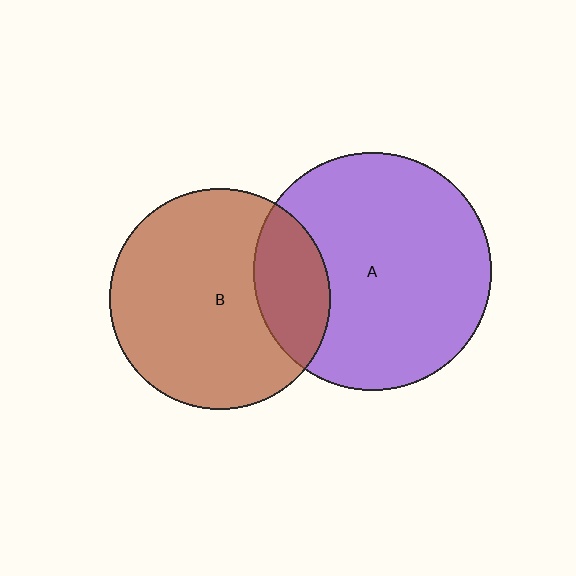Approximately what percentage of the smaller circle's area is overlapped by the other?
Approximately 25%.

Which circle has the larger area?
Circle A (purple).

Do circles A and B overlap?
Yes.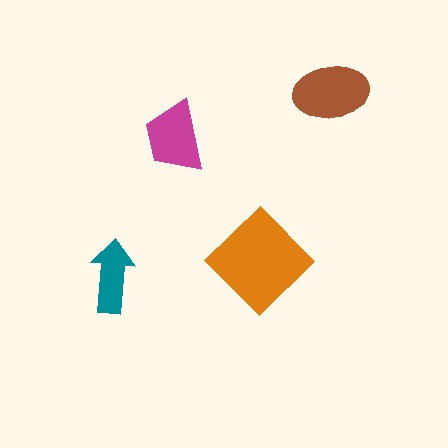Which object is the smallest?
The teal arrow.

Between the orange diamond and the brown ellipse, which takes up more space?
The orange diamond.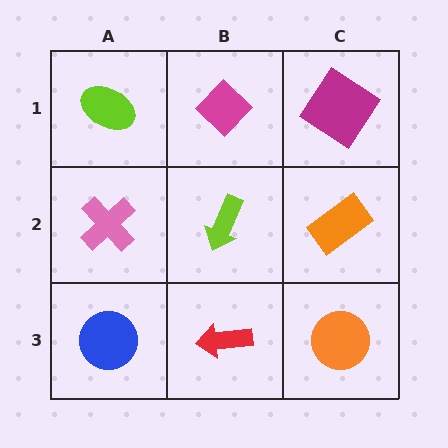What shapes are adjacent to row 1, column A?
A pink cross (row 2, column A), a magenta diamond (row 1, column B).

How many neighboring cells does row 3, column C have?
2.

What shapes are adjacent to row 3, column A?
A pink cross (row 2, column A), a red arrow (row 3, column B).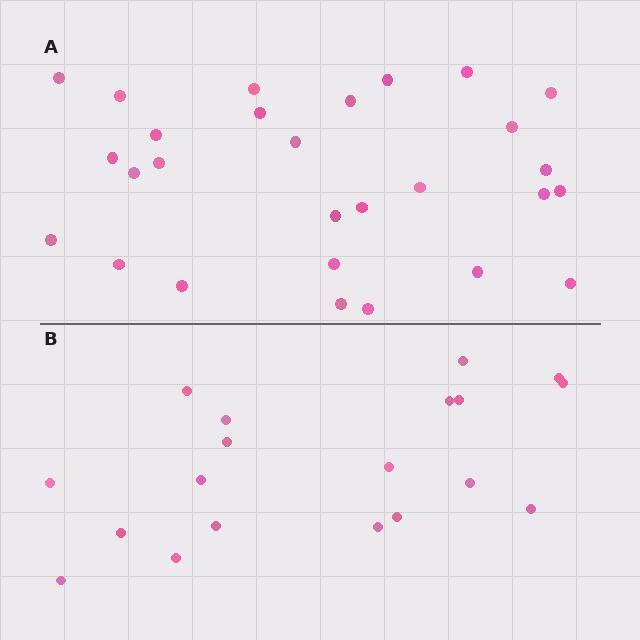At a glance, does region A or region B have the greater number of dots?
Region A (the top region) has more dots.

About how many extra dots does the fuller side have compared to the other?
Region A has roughly 8 or so more dots than region B.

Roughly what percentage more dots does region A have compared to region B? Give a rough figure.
About 45% more.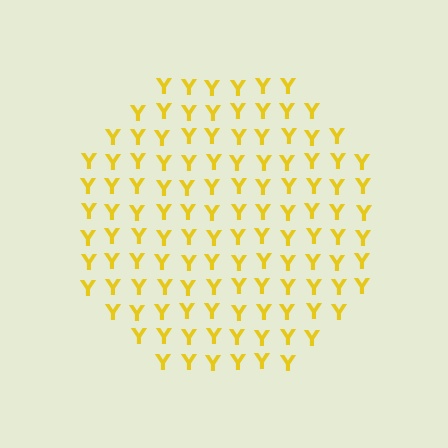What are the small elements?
The small elements are letter Y's.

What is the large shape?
The large shape is a circle.